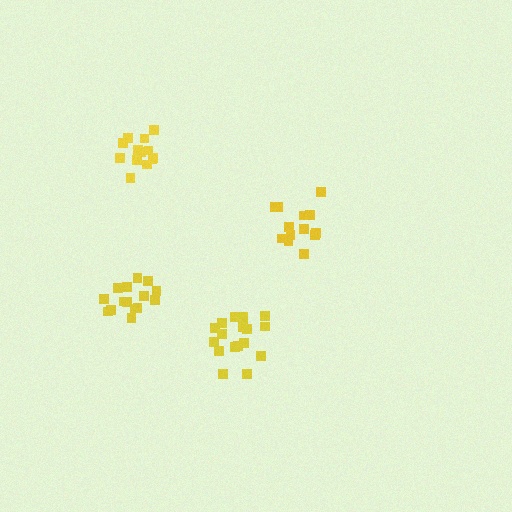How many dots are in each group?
Group 1: 13 dots, Group 2: 13 dots, Group 3: 15 dots, Group 4: 17 dots (58 total).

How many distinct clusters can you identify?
There are 4 distinct clusters.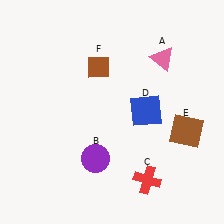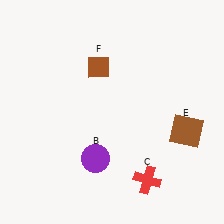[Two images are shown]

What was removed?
The blue square (D), the pink triangle (A) were removed in Image 2.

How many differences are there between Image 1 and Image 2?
There are 2 differences between the two images.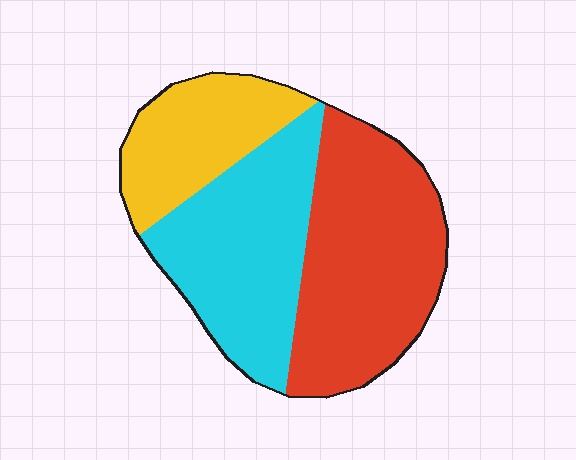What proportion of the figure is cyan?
Cyan covers 36% of the figure.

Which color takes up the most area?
Red, at roughly 40%.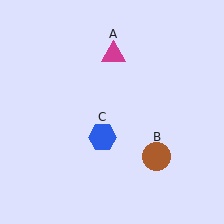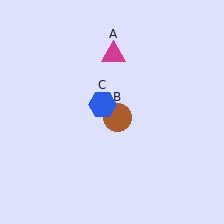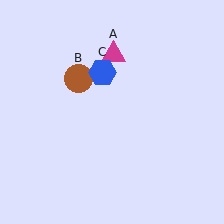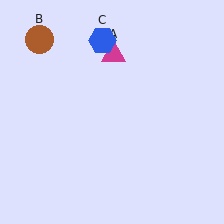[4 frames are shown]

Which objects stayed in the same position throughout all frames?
Magenta triangle (object A) remained stationary.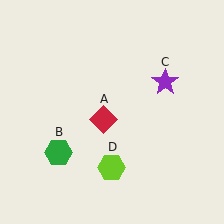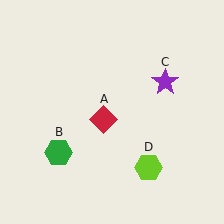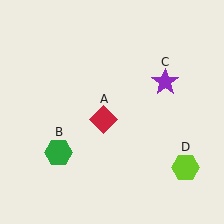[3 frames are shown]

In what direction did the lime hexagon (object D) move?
The lime hexagon (object D) moved right.